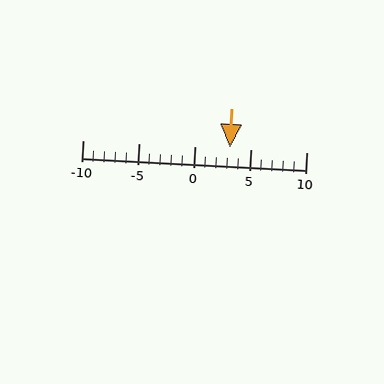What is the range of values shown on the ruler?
The ruler shows values from -10 to 10.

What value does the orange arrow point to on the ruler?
The orange arrow points to approximately 3.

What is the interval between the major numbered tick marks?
The major tick marks are spaced 5 units apart.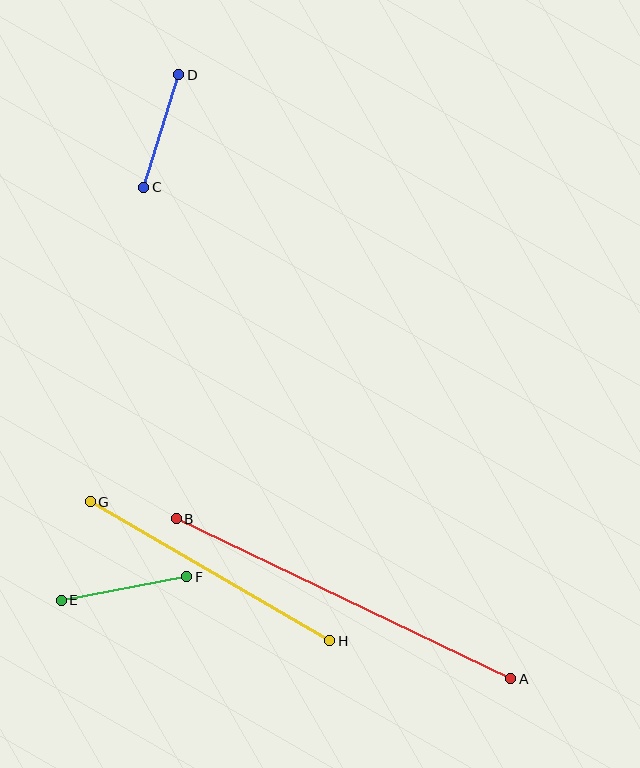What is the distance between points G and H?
The distance is approximately 277 pixels.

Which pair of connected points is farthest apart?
Points A and B are farthest apart.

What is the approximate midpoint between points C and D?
The midpoint is at approximately (161, 131) pixels.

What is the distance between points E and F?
The distance is approximately 128 pixels.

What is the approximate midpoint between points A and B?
The midpoint is at approximately (344, 599) pixels.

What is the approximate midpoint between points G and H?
The midpoint is at approximately (210, 571) pixels.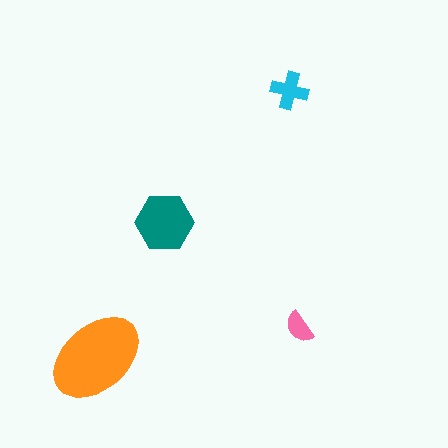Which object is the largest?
The orange ellipse.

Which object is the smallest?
The pink semicircle.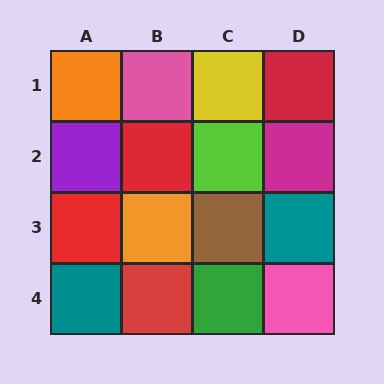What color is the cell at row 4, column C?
Green.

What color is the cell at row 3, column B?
Orange.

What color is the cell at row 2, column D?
Magenta.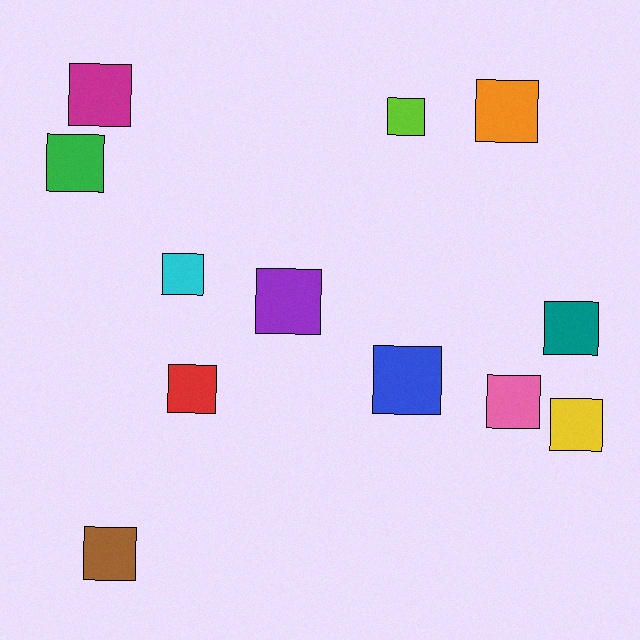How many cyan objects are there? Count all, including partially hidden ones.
There is 1 cyan object.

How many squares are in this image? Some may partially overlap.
There are 12 squares.